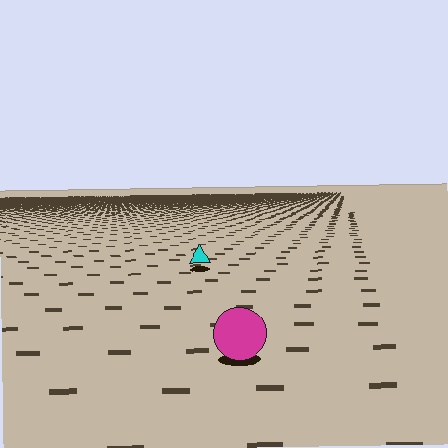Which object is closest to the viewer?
The magenta circle is closest. The texture marks near it are larger and more spread out.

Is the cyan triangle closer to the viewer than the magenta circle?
No. The magenta circle is closer — you can tell from the texture gradient: the ground texture is coarser near it.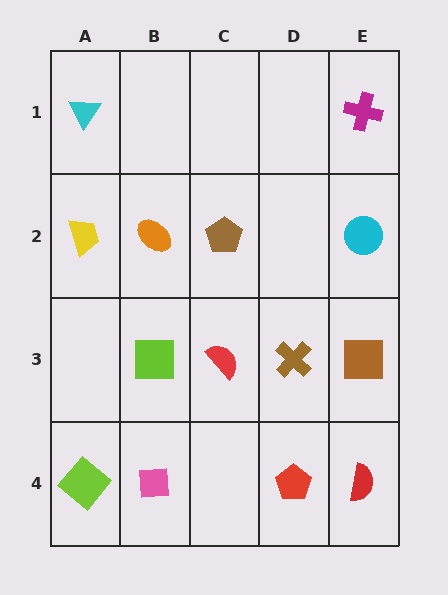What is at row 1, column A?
A cyan triangle.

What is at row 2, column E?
A cyan circle.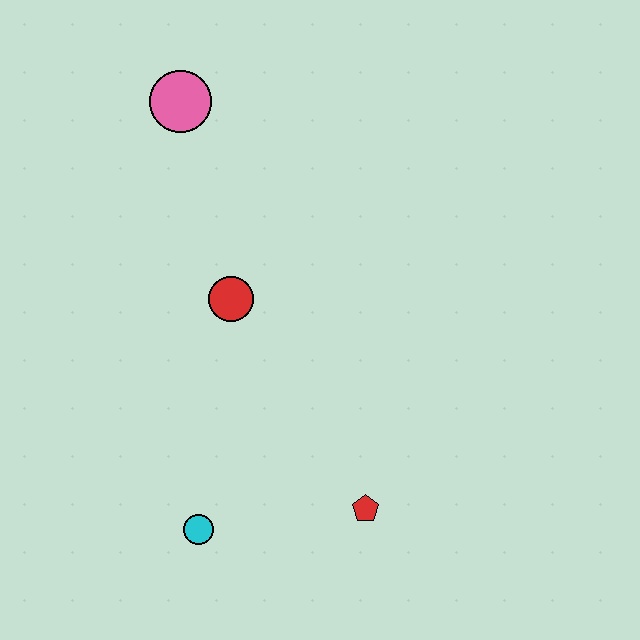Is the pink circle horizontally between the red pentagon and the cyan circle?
No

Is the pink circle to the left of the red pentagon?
Yes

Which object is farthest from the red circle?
The red pentagon is farthest from the red circle.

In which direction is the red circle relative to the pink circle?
The red circle is below the pink circle.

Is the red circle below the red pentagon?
No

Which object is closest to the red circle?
The pink circle is closest to the red circle.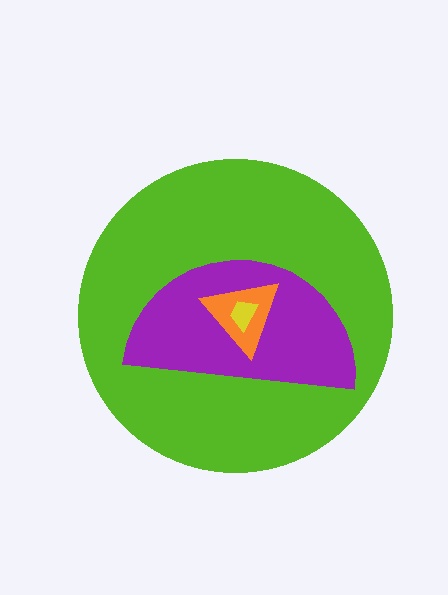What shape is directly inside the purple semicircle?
The orange triangle.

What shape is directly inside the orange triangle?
The yellow trapezoid.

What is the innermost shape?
The yellow trapezoid.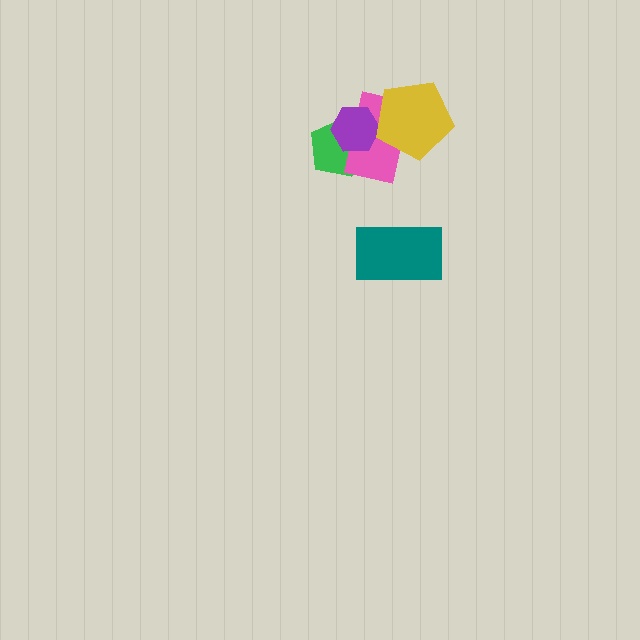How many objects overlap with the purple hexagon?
3 objects overlap with the purple hexagon.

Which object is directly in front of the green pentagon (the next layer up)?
The pink rectangle is directly in front of the green pentagon.